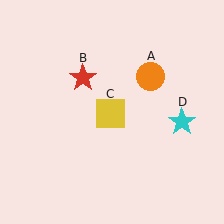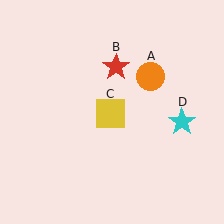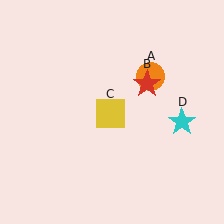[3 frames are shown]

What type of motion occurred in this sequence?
The red star (object B) rotated clockwise around the center of the scene.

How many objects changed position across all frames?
1 object changed position: red star (object B).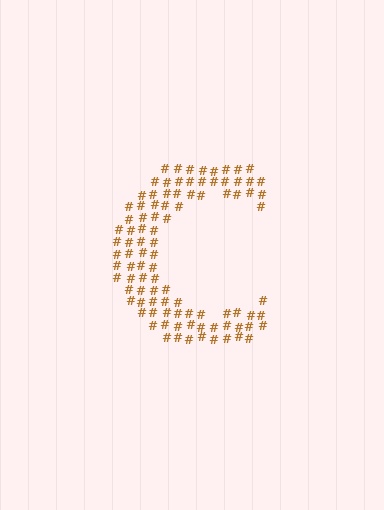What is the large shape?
The large shape is the letter C.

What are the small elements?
The small elements are hash symbols.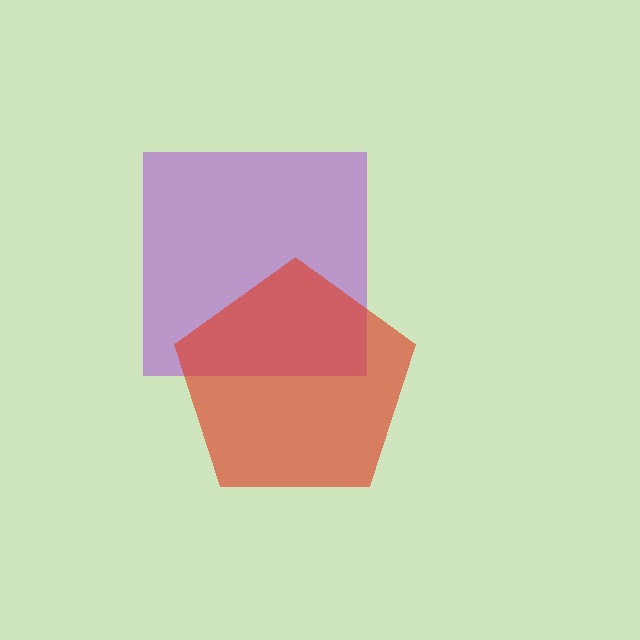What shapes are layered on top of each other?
The layered shapes are: a purple square, a red pentagon.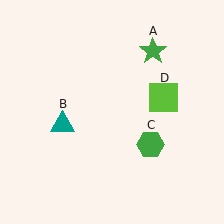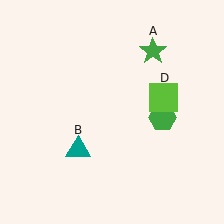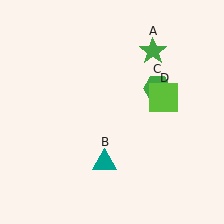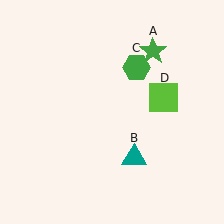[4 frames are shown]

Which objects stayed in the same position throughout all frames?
Green star (object A) and lime square (object D) remained stationary.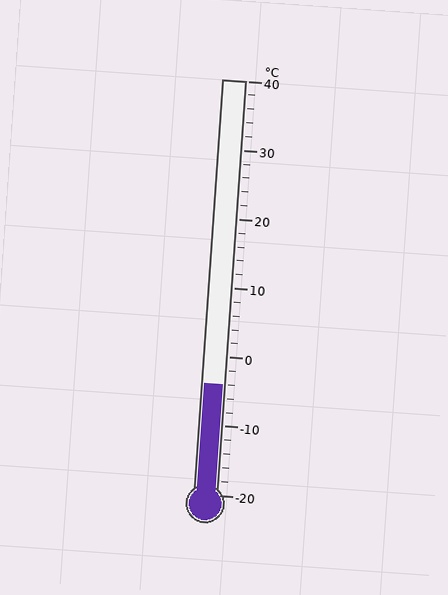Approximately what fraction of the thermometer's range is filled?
The thermometer is filled to approximately 25% of its range.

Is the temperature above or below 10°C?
The temperature is below 10°C.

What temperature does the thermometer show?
The thermometer shows approximately -4°C.